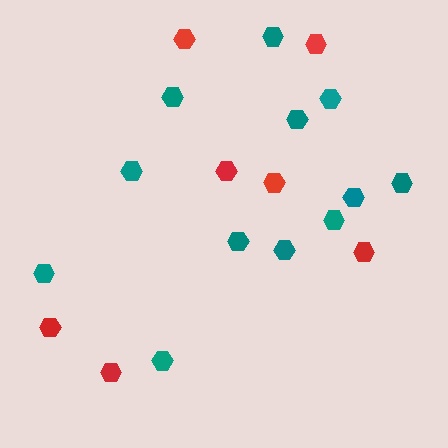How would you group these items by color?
There are 2 groups: one group of red hexagons (7) and one group of teal hexagons (12).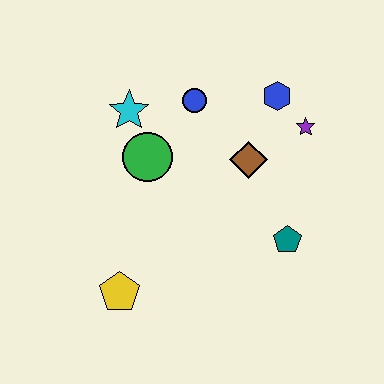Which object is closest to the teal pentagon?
The brown diamond is closest to the teal pentagon.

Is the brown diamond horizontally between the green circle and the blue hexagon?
Yes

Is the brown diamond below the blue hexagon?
Yes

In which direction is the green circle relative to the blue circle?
The green circle is below the blue circle.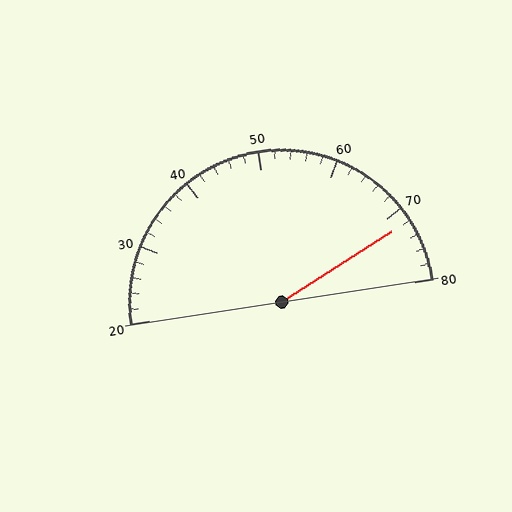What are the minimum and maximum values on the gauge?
The gauge ranges from 20 to 80.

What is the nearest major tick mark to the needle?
The nearest major tick mark is 70.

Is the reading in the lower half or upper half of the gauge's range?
The reading is in the upper half of the range (20 to 80).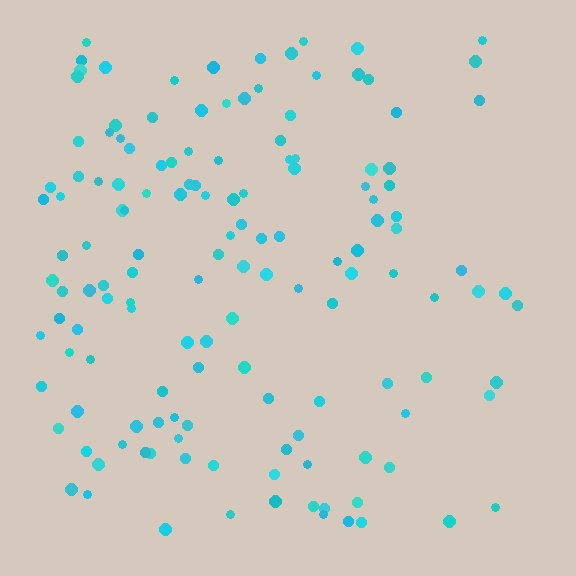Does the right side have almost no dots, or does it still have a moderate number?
Still a moderate number, just noticeably fewer than the left.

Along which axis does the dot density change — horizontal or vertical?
Horizontal.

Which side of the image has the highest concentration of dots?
The left.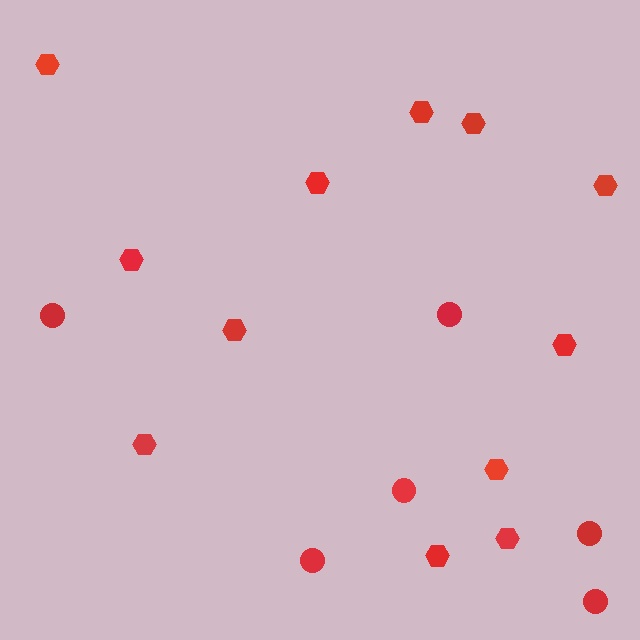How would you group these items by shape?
There are 2 groups: one group of circles (6) and one group of hexagons (12).